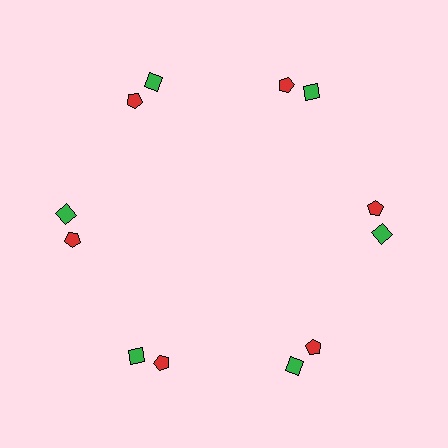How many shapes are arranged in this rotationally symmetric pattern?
There are 12 shapes, arranged in 6 groups of 2.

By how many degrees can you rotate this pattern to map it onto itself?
The pattern maps onto itself every 60 degrees of rotation.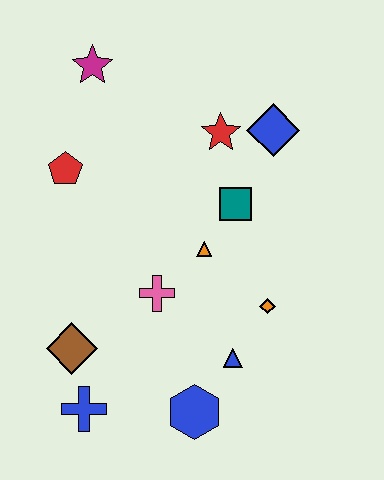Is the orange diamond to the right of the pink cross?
Yes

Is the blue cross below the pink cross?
Yes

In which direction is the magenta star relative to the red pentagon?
The magenta star is above the red pentagon.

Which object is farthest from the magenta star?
The blue hexagon is farthest from the magenta star.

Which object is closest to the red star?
The blue diamond is closest to the red star.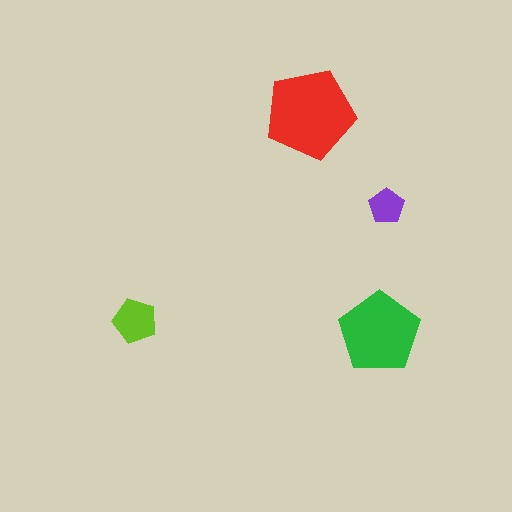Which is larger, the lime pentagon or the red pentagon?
The red one.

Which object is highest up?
The red pentagon is topmost.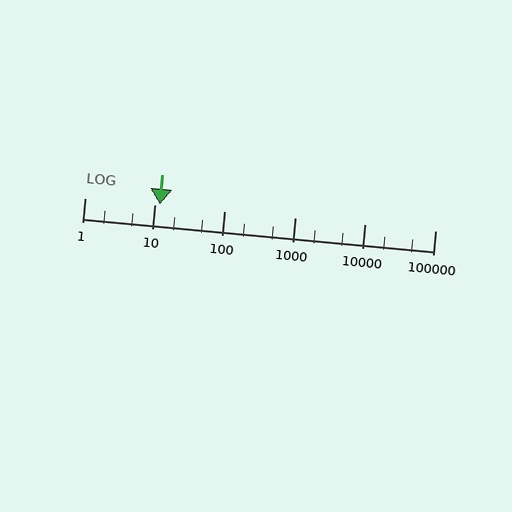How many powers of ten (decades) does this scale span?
The scale spans 5 decades, from 1 to 100000.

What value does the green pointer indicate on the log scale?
The pointer indicates approximately 12.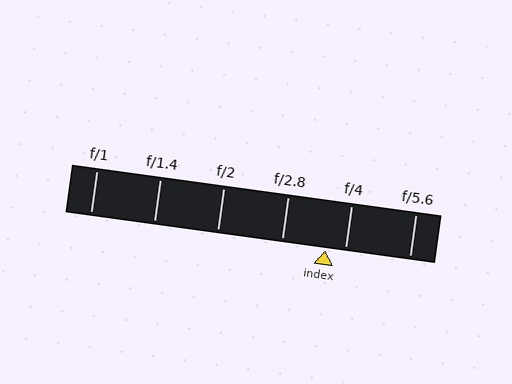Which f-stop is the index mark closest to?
The index mark is closest to f/4.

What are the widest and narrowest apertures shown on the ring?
The widest aperture shown is f/1 and the narrowest is f/5.6.